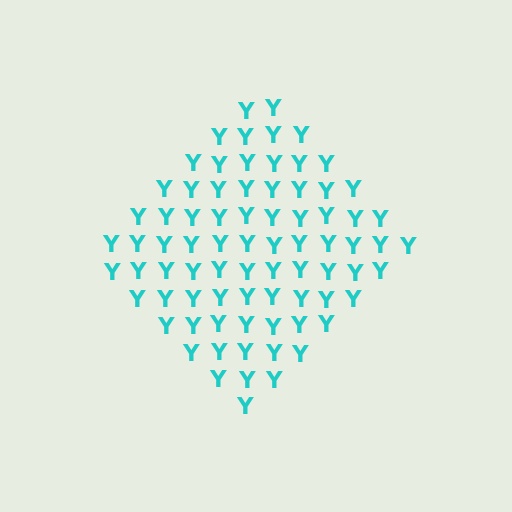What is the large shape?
The large shape is a diamond.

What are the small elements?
The small elements are letter Y's.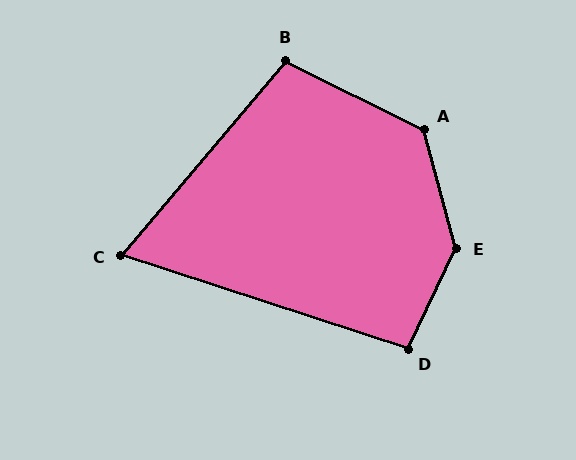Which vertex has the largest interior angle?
E, at approximately 140 degrees.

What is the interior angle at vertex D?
Approximately 97 degrees (obtuse).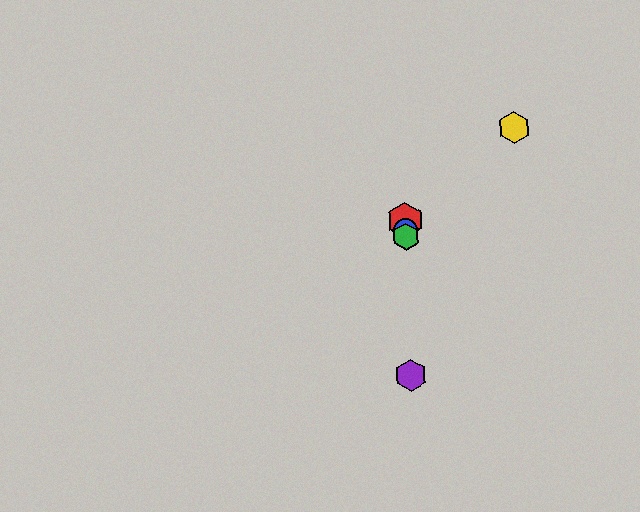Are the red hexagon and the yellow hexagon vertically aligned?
No, the red hexagon is at x≈405 and the yellow hexagon is at x≈514.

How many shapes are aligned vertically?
4 shapes (the red hexagon, the blue circle, the green hexagon, the purple hexagon) are aligned vertically.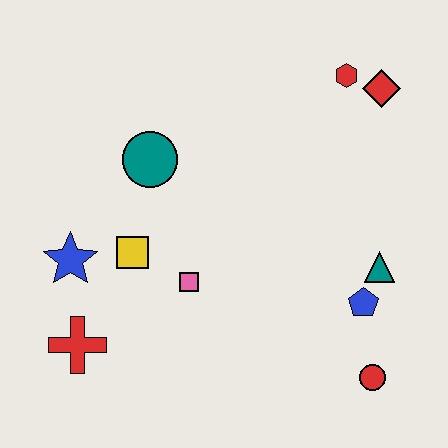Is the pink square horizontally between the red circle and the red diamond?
No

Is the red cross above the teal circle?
No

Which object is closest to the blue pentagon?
The teal triangle is closest to the blue pentagon.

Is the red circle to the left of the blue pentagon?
No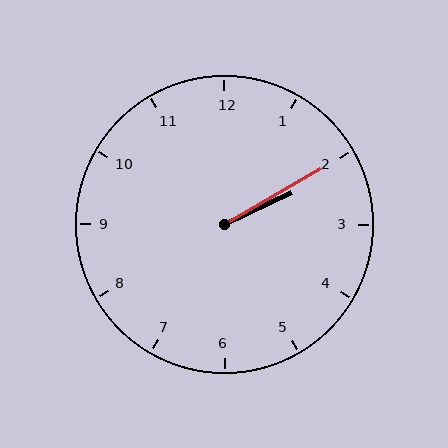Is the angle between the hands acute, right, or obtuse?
It is acute.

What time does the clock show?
2:10.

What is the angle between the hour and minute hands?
Approximately 5 degrees.